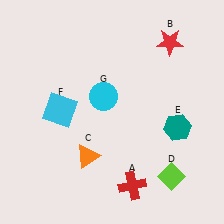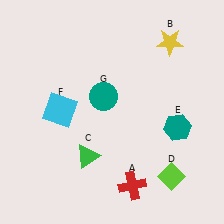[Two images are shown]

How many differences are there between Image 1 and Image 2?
There are 3 differences between the two images.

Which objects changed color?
B changed from red to yellow. C changed from orange to green. G changed from cyan to teal.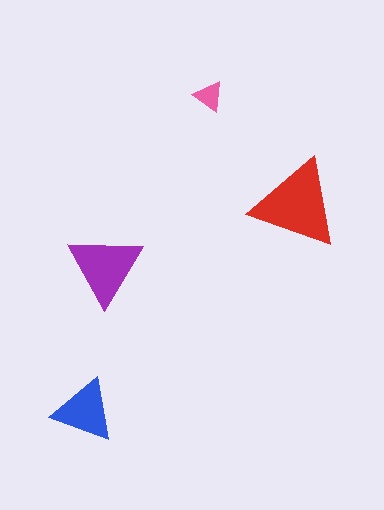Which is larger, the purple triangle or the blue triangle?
The purple one.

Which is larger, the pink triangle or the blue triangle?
The blue one.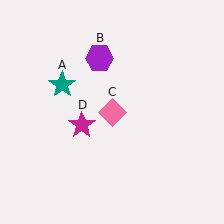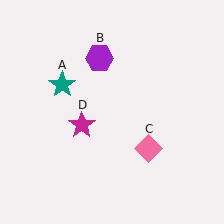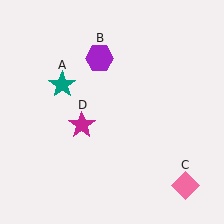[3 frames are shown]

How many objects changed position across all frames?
1 object changed position: pink diamond (object C).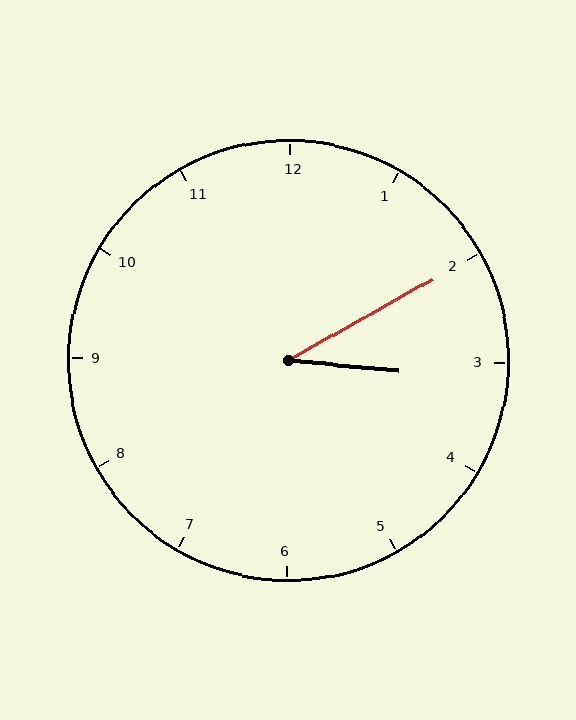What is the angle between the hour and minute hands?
Approximately 35 degrees.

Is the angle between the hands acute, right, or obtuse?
It is acute.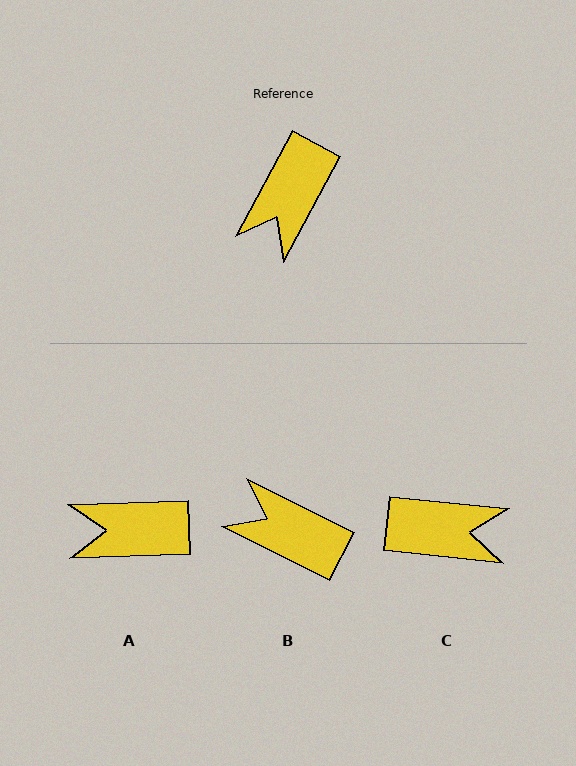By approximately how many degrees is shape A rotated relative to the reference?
Approximately 60 degrees clockwise.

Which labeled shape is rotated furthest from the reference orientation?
C, about 112 degrees away.